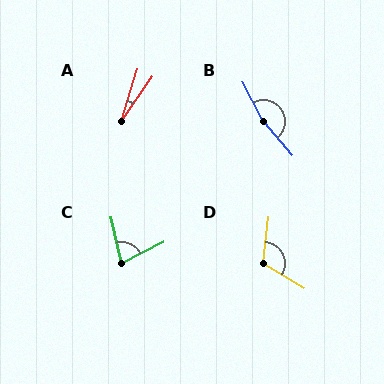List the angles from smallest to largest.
A (17°), C (76°), D (115°), B (167°).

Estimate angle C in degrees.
Approximately 76 degrees.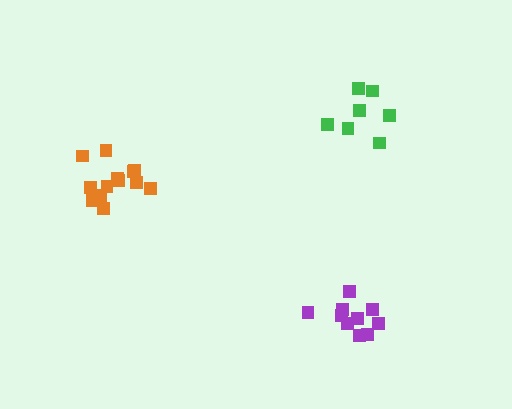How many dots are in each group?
Group 1: 10 dots, Group 2: 13 dots, Group 3: 7 dots (30 total).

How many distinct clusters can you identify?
There are 3 distinct clusters.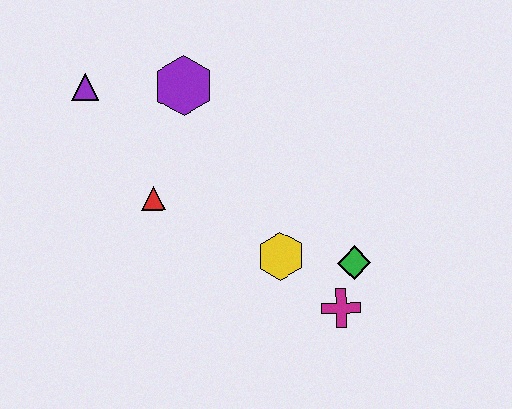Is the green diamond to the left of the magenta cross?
No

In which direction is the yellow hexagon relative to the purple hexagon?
The yellow hexagon is below the purple hexagon.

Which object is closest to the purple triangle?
The purple hexagon is closest to the purple triangle.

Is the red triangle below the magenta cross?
No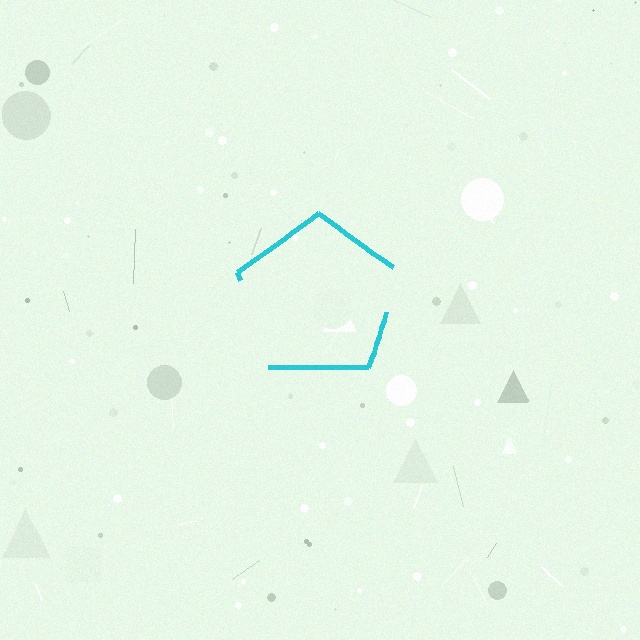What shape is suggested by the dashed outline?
The dashed outline suggests a pentagon.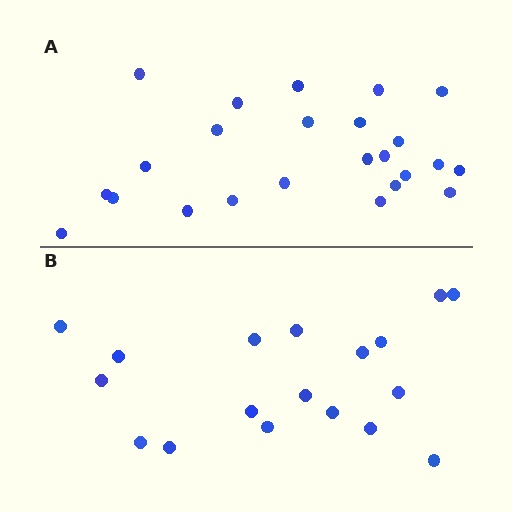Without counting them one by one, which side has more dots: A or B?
Region A (the top region) has more dots.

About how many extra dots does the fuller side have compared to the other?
Region A has about 6 more dots than region B.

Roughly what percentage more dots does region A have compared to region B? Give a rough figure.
About 35% more.